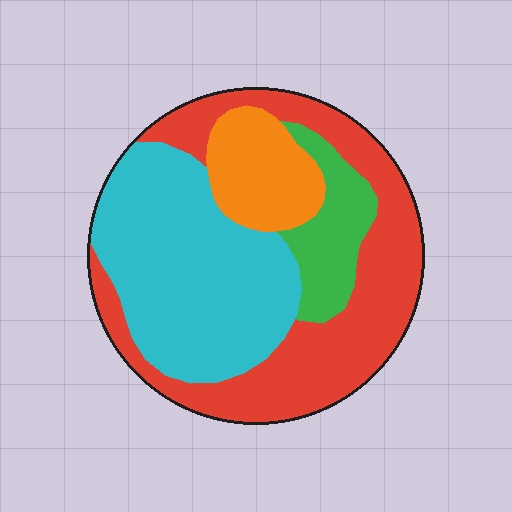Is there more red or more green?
Red.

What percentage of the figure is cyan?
Cyan takes up between a quarter and a half of the figure.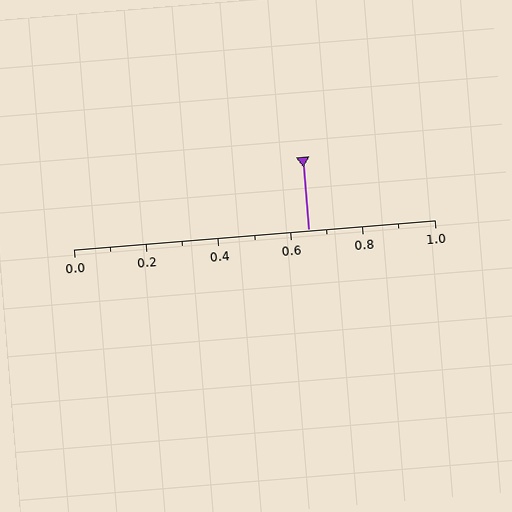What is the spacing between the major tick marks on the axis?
The major ticks are spaced 0.2 apart.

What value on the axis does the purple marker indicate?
The marker indicates approximately 0.65.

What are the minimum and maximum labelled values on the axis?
The axis runs from 0.0 to 1.0.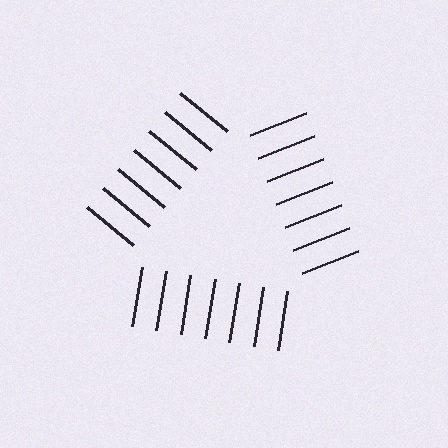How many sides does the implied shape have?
3 sides — the line-ends trace a triangle.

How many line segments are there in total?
21 — 7 along each of the 3 edges.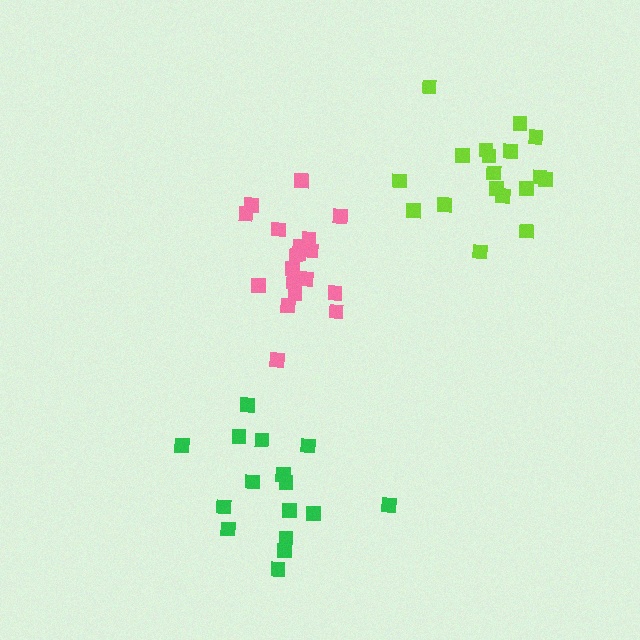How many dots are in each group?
Group 1: 19 dots, Group 2: 18 dots, Group 3: 16 dots (53 total).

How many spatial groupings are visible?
There are 3 spatial groupings.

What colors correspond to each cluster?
The clusters are colored: pink, lime, green.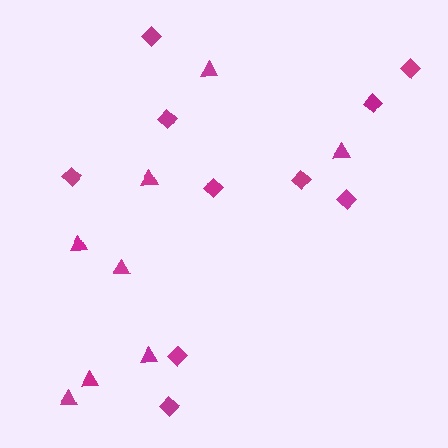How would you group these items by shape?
There are 2 groups: one group of triangles (8) and one group of diamonds (10).